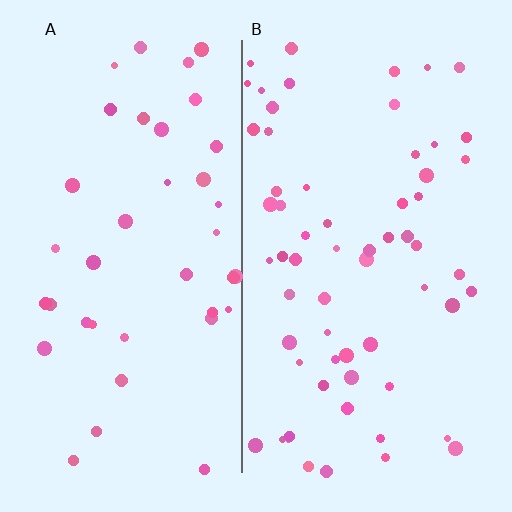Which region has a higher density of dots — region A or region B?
B (the right).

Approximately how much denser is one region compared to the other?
Approximately 1.6× — region B over region A.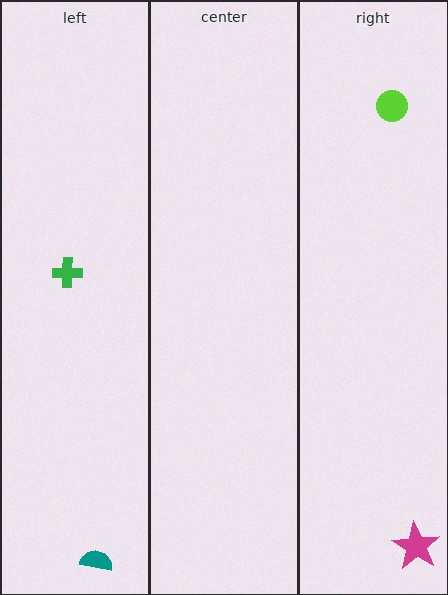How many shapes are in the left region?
2.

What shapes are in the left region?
The teal semicircle, the green cross.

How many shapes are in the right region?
2.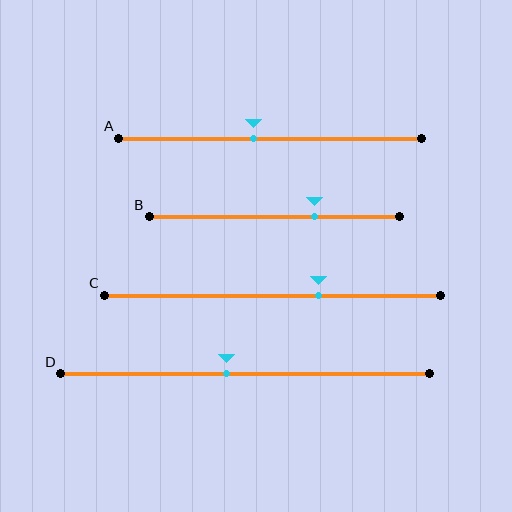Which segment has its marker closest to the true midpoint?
Segment D has its marker closest to the true midpoint.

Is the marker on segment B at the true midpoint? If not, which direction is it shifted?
No, the marker on segment B is shifted to the right by about 16% of the segment length.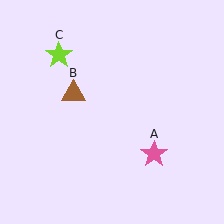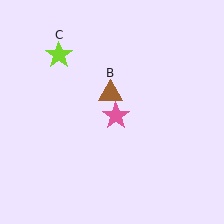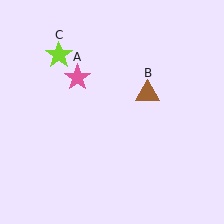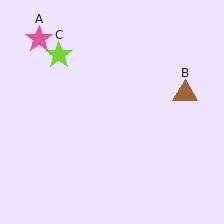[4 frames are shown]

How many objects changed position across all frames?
2 objects changed position: pink star (object A), brown triangle (object B).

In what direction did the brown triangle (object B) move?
The brown triangle (object B) moved right.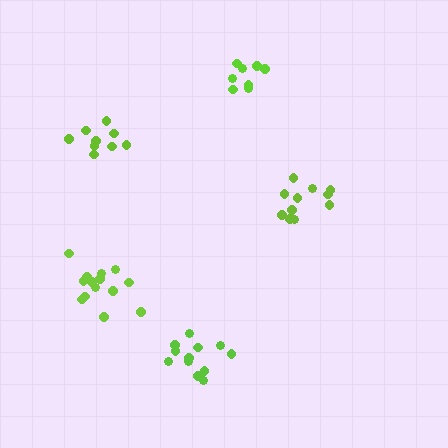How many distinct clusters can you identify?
There are 5 distinct clusters.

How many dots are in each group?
Group 1: 11 dots, Group 2: 9 dots, Group 3: 8 dots, Group 4: 12 dots, Group 5: 14 dots (54 total).